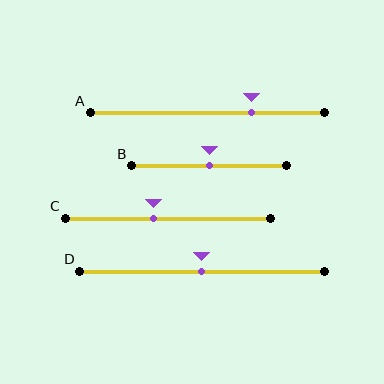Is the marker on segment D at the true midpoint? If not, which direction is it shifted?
Yes, the marker on segment D is at the true midpoint.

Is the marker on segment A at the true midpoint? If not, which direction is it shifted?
No, the marker on segment A is shifted to the right by about 19% of the segment length.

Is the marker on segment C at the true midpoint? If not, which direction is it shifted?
No, the marker on segment C is shifted to the left by about 7% of the segment length.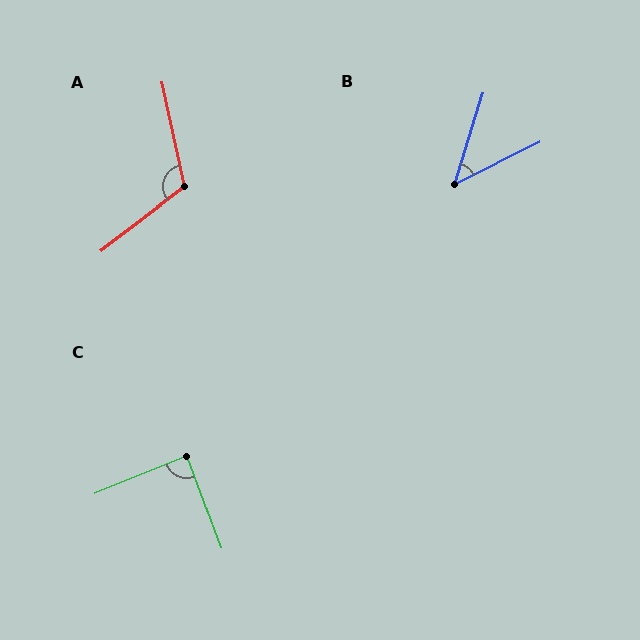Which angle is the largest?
A, at approximately 115 degrees.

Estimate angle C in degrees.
Approximately 88 degrees.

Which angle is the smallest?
B, at approximately 46 degrees.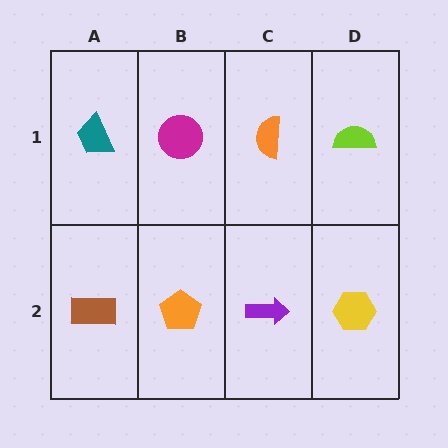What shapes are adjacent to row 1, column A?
A brown rectangle (row 2, column A), a magenta circle (row 1, column B).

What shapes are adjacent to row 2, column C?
An orange semicircle (row 1, column C), an orange pentagon (row 2, column B), a yellow hexagon (row 2, column D).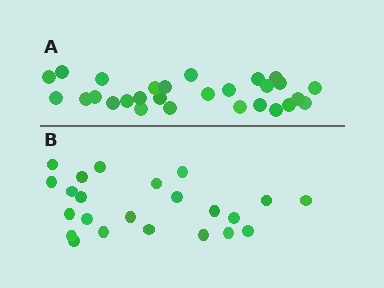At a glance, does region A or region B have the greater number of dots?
Region A (the top region) has more dots.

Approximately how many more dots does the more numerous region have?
Region A has about 5 more dots than region B.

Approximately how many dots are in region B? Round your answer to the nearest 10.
About 20 dots. (The exact count is 23, which rounds to 20.)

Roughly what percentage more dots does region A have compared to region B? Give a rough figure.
About 20% more.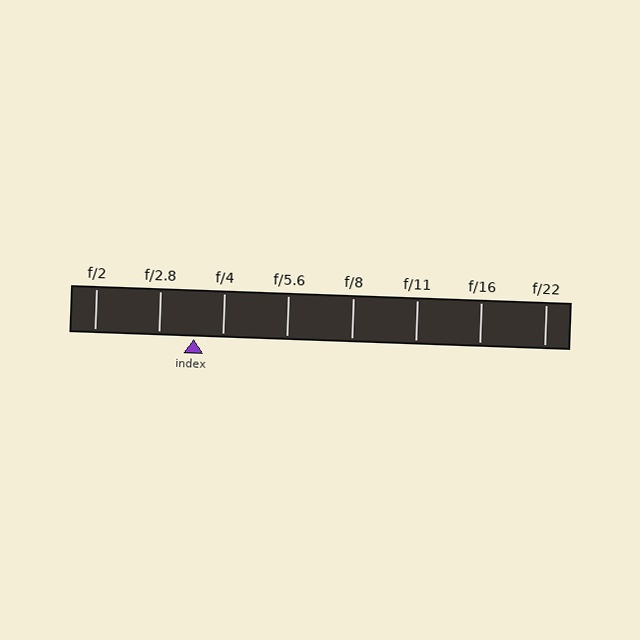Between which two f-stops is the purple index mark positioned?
The index mark is between f/2.8 and f/4.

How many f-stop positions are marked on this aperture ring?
There are 8 f-stop positions marked.